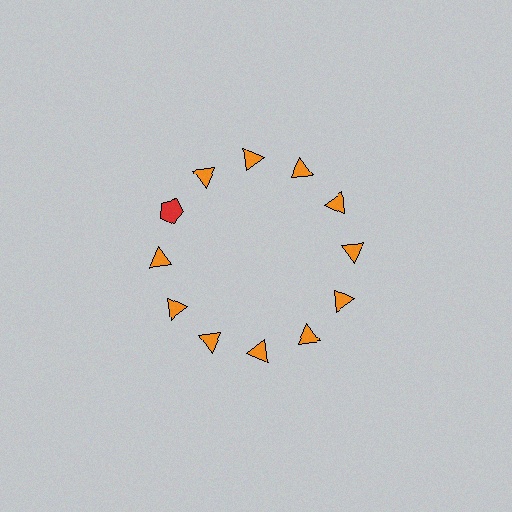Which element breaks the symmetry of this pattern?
The red pentagon at roughly the 10 o'clock position breaks the symmetry. All other shapes are orange triangles.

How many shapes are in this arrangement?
There are 12 shapes arranged in a ring pattern.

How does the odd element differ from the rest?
It differs in both color (red instead of orange) and shape (pentagon instead of triangle).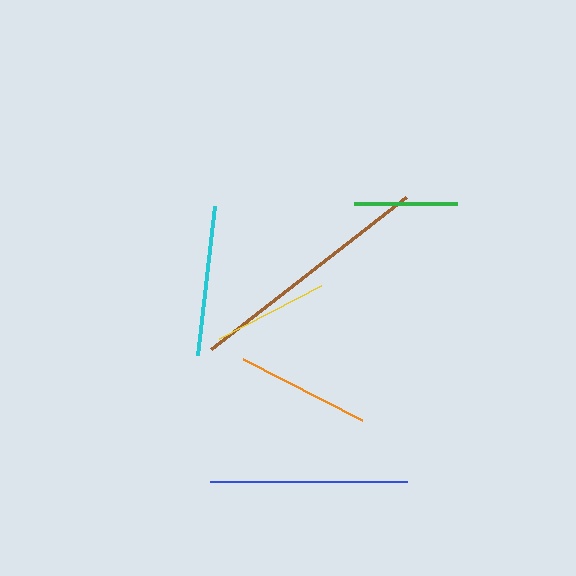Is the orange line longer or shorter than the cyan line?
The cyan line is longer than the orange line.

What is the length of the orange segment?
The orange segment is approximately 134 pixels long.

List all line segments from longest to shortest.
From longest to shortest: brown, blue, cyan, orange, yellow, green.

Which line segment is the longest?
The brown line is the longest at approximately 247 pixels.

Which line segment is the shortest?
The green line is the shortest at approximately 102 pixels.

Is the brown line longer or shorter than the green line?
The brown line is longer than the green line.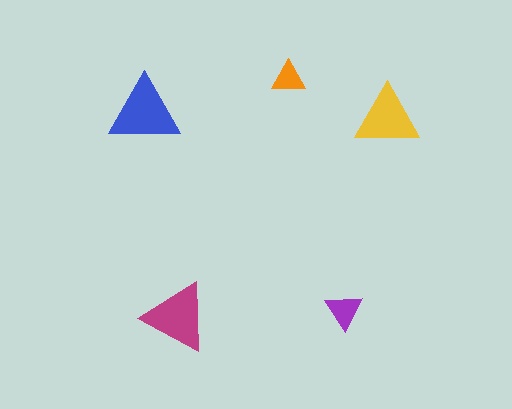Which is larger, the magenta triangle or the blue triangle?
The blue one.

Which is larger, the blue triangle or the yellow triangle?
The blue one.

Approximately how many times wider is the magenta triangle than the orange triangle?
About 2 times wider.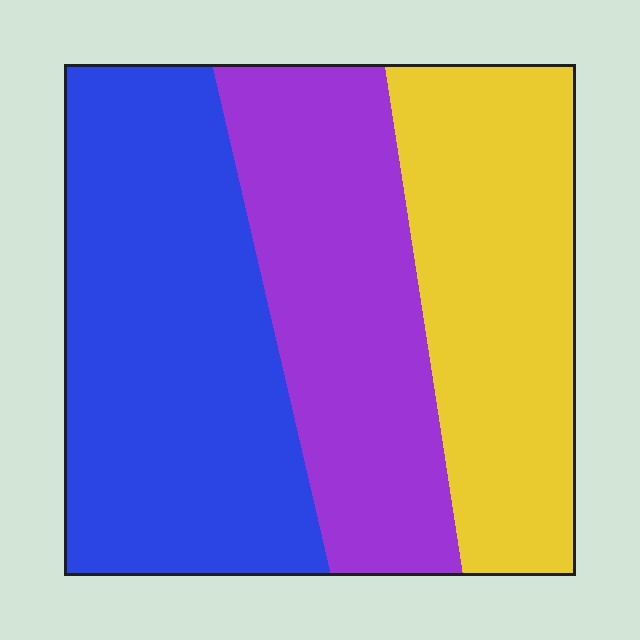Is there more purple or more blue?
Blue.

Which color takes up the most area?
Blue, at roughly 40%.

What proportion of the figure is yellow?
Yellow covers 30% of the figure.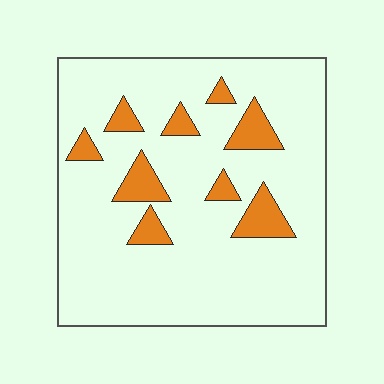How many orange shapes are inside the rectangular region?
9.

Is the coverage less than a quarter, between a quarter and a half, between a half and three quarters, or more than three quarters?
Less than a quarter.